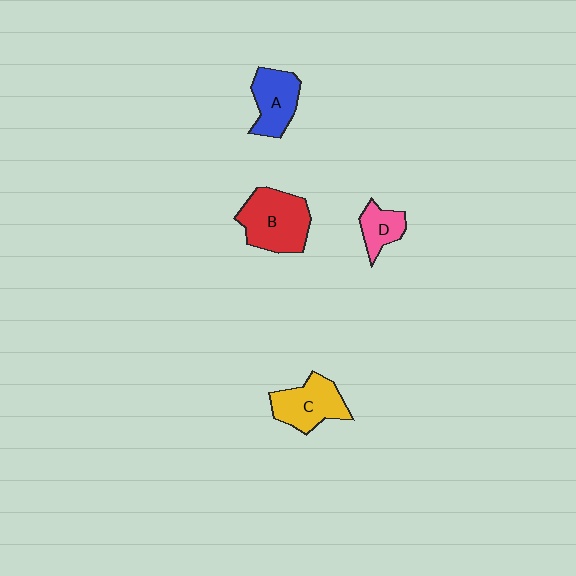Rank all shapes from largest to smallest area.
From largest to smallest: B (red), C (yellow), A (blue), D (pink).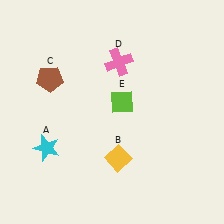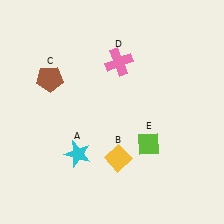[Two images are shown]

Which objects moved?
The objects that moved are: the cyan star (A), the lime diamond (E).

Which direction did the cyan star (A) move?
The cyan star (A) moved right.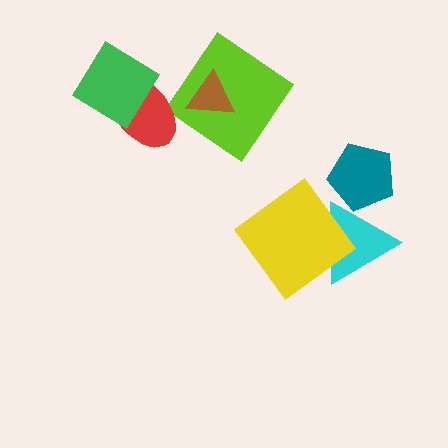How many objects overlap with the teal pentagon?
1 object overlaps with the teal pentagon.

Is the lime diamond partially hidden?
Yes, it is partially covered by another shape.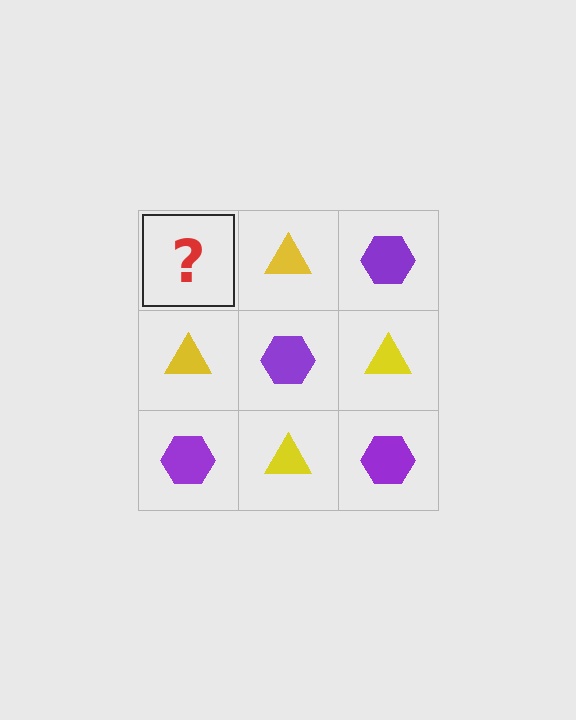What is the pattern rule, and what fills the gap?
The rule is that it alternates purple hexagon and yellow triangle in a checkerboard pattern. The gap should be filled with a purple hexagon.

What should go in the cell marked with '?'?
The missing cell should contain a purple hexagon.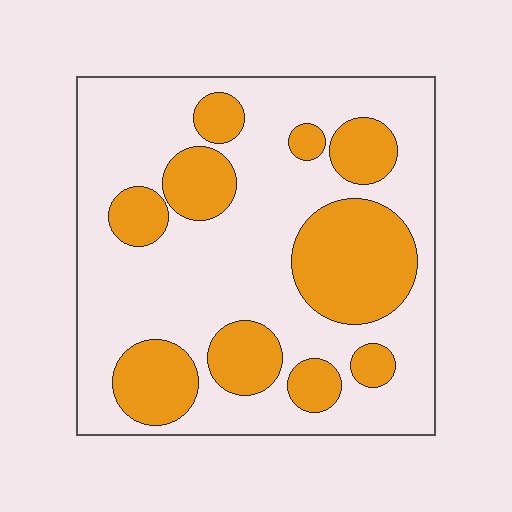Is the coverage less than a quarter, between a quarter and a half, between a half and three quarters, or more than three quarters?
Between a quarter and a half.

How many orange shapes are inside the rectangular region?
10.